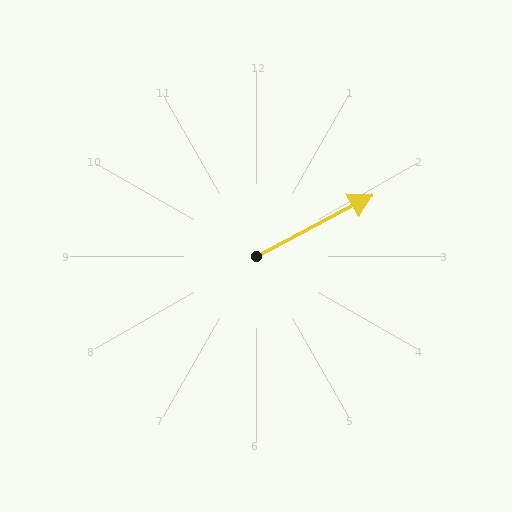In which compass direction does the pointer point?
Northeast.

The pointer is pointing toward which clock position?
Roughly 2 o'clock.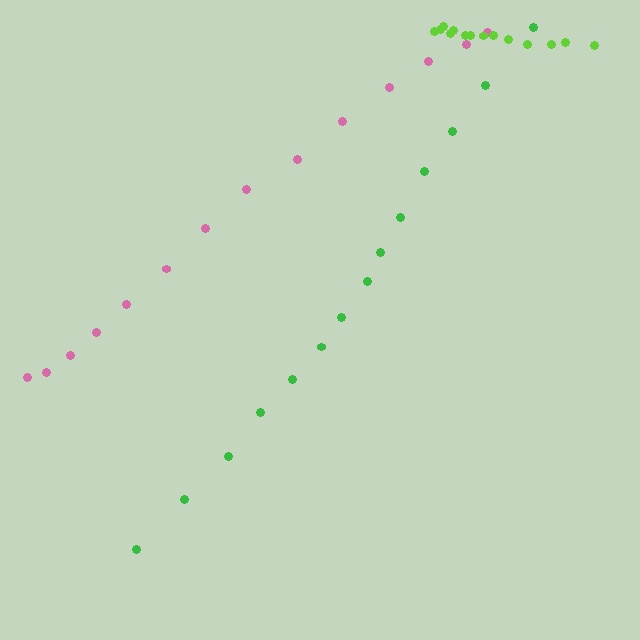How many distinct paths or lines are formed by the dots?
There are 3 distinct paths.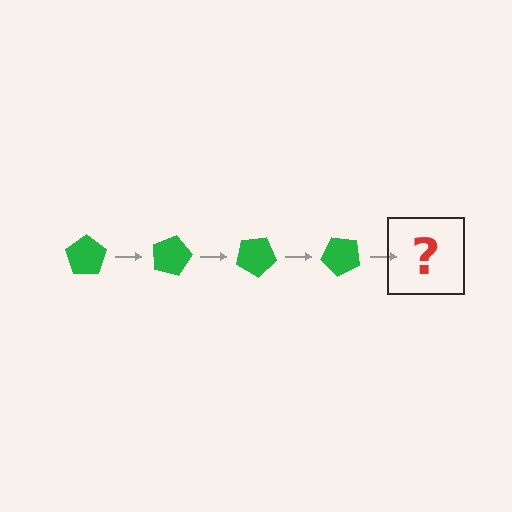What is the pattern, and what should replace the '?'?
The pattern is that the pentagon rotates 15 degrees each step. The '?' should be a green pentagon rotated 60 degrees.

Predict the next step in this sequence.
The next step is a green pentagon rotated 60 degrees.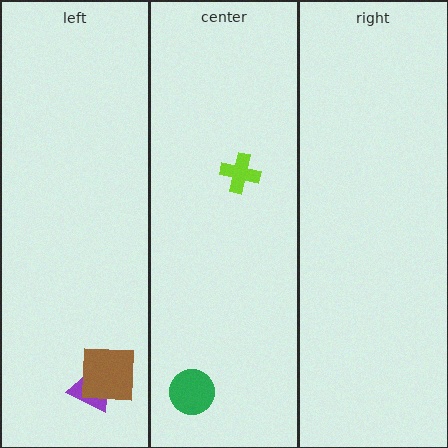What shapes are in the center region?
The lime cross, the green circle.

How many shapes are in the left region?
2.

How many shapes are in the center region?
2.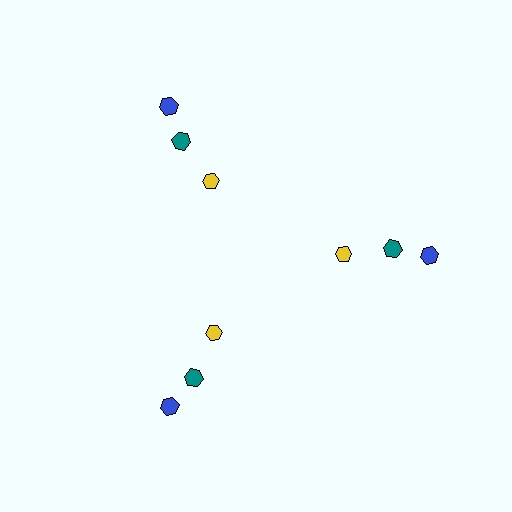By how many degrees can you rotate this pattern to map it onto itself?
The pattern maps onto itself every 120 degrees of rotation.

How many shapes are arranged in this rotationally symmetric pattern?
There are 9 shapes, arranged in 3 groups of 3.